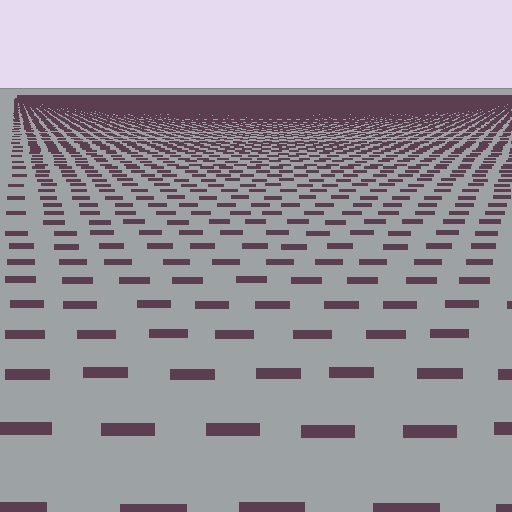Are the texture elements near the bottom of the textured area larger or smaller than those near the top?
Larger. Near the bottom, elements are closer to the viewer and appear at a bigger on-screen size.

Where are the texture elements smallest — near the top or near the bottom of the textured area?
Near the top.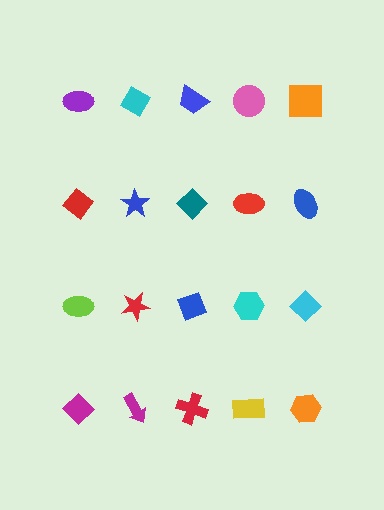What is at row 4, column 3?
A red cross.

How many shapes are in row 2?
5 shapes.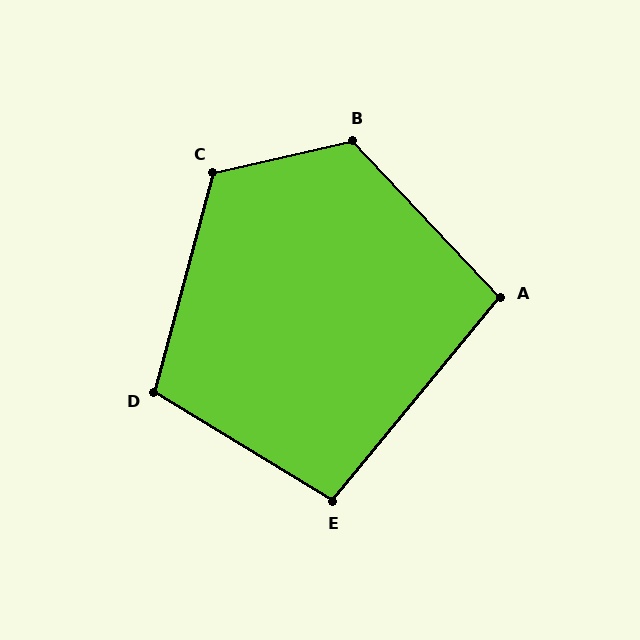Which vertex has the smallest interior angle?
A, at approximately 97 degrees.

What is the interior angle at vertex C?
Approximately 118 degrees (obtuse).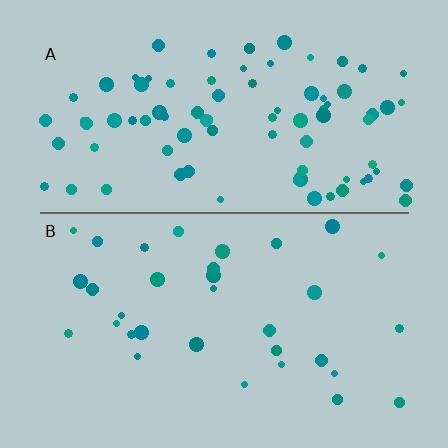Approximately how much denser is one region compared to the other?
Approximately 2.5× — region A over region B.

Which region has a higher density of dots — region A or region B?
A (the top).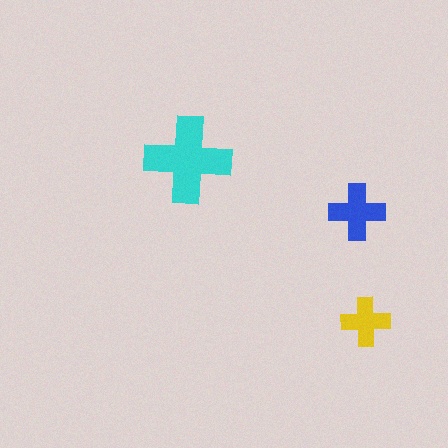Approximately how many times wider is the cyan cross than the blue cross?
About 1.5 times wider.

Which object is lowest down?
The yellow cross is bottommost.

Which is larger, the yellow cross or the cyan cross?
The cyan one.